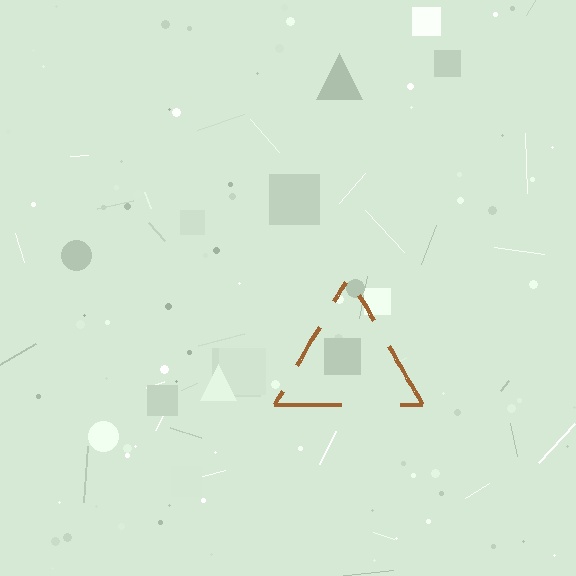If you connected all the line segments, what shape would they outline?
They would outline a triangle.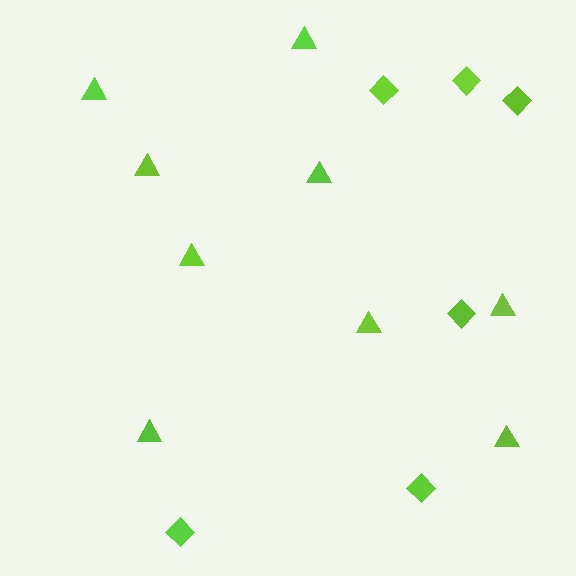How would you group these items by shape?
There are 2 groups: one group of diamonds (6) and one group of triangles (9).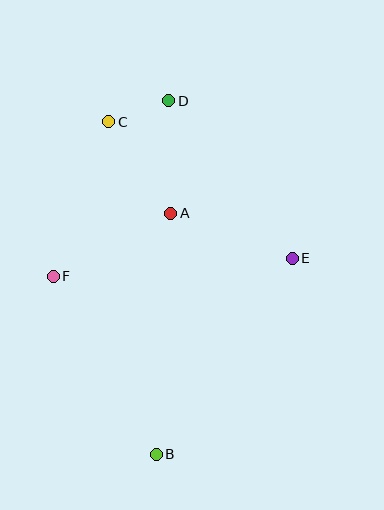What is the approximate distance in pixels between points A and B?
The distance between A and B is approximately 241 pixels.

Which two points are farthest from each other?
Points B and D are farthest from each other.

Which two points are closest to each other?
Points C and D are closest to each other.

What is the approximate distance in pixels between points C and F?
The distance between C and F is approximately 164 pixels.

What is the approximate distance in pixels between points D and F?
The distance between D and F is approximately 210 pixels.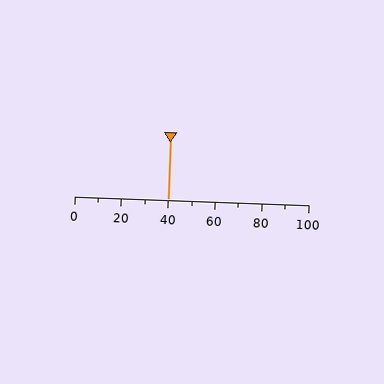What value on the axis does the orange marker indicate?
The marker indicates approximately 40.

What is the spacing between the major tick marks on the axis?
The major ticks are spaced 20 apart.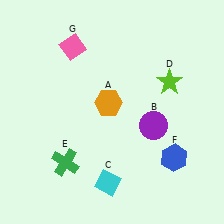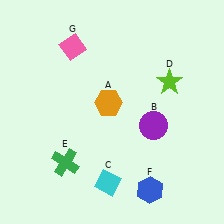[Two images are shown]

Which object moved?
The blue hexagon (F) moved down.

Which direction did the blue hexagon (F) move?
The blue hexagon (F) moved down.